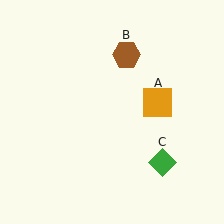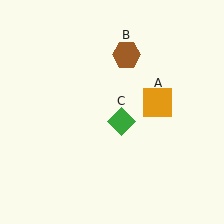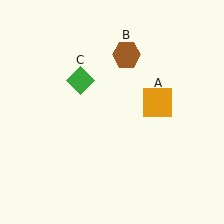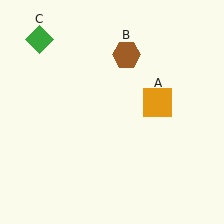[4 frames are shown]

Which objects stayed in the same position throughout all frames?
Orange square (object A) and brown hexagon (object B) remained stationary.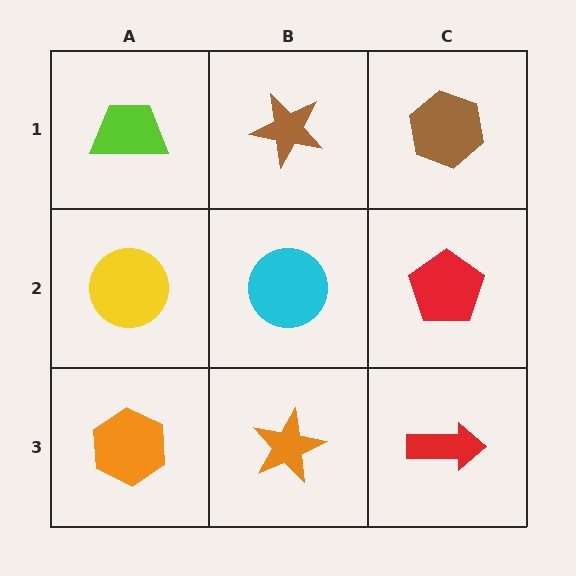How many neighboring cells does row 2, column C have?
3.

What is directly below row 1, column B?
A cyan circle.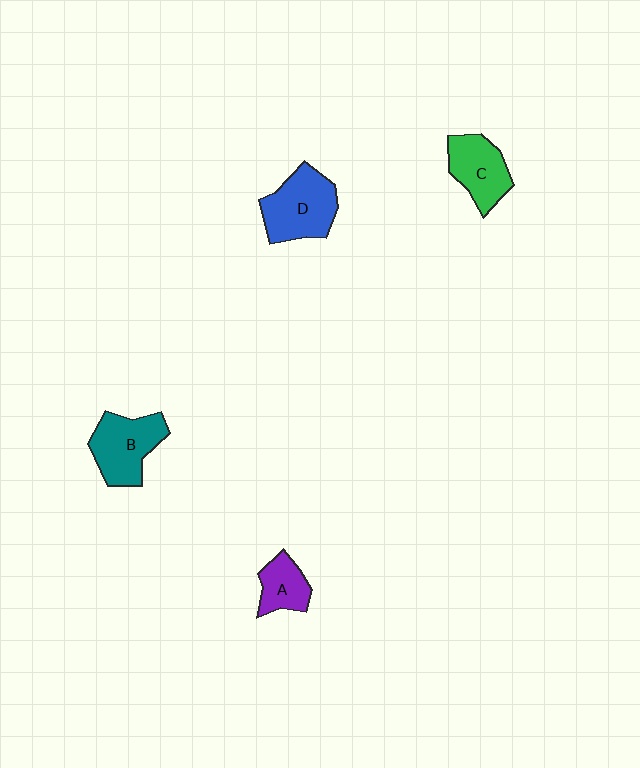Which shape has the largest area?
Shape D (blue).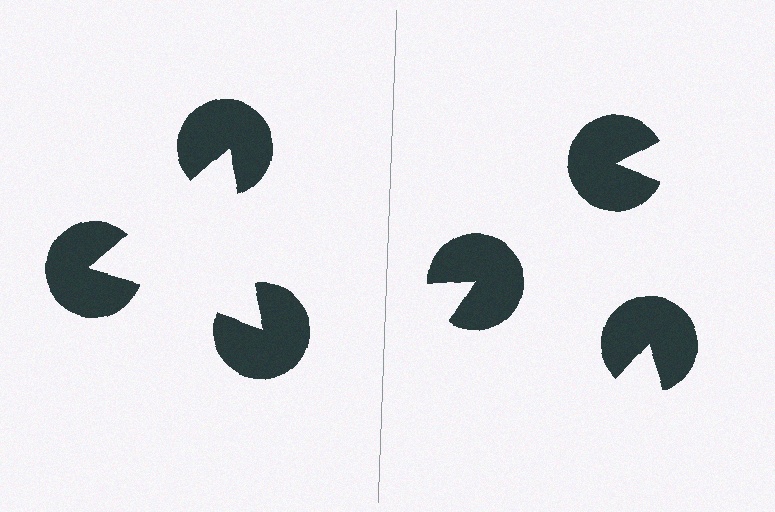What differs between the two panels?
The pac-man discs are positioned identically on both sides; only the wedge orientations differ. On the left they align to a triangle; on the right they are misaligned.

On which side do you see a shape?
An illusory triangle appears on the left side. On the right side the wedge cuts are rotated, so no coherent shape forms.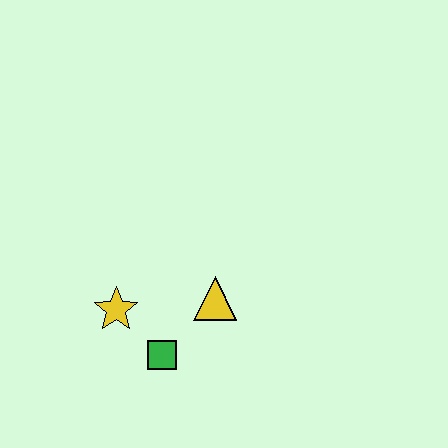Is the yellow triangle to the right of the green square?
Yes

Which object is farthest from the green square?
The yellow triangle is farthest from the green square.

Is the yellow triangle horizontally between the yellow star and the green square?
No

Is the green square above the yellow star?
No